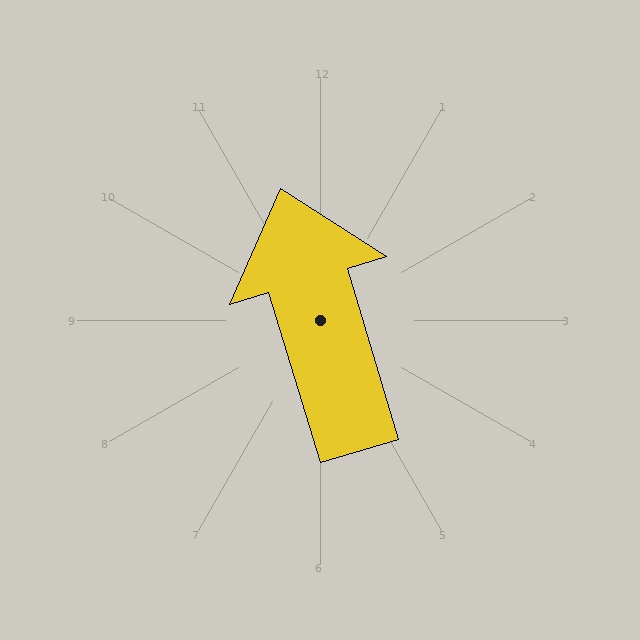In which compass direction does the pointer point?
North.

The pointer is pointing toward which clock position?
Roughly 11 o'clock.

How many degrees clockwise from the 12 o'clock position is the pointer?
Approximately 343 degrees.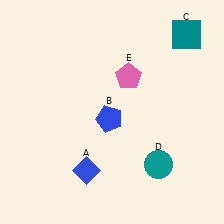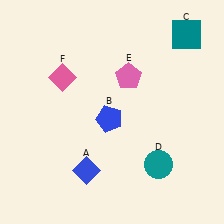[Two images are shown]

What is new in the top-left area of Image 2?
A pink diamond (F) was added in the top-left area of Image 2.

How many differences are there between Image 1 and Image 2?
There is 1 difference between the two images.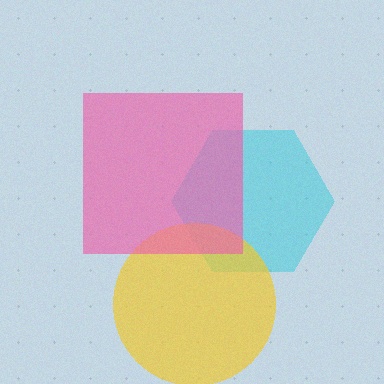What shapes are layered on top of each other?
The layered shapes are: a cyan hexagon, a yellow circle, a pink square.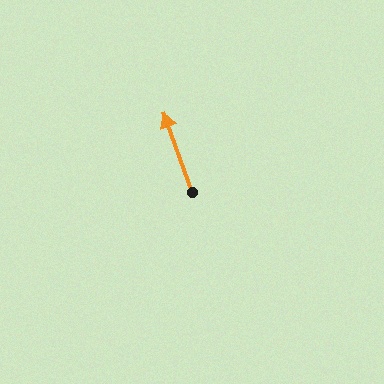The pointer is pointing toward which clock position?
Roughly 11 o'clock.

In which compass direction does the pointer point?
North.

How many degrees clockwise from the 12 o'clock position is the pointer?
Approximately 340 degrees.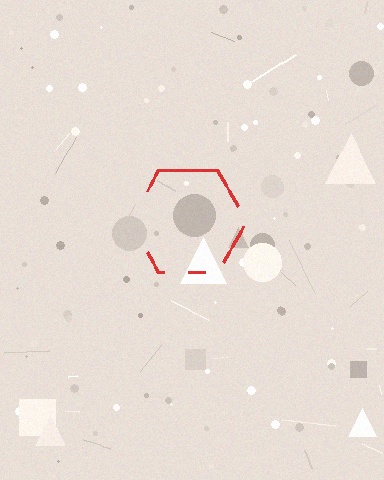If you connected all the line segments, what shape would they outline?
They would outline a hexagon.